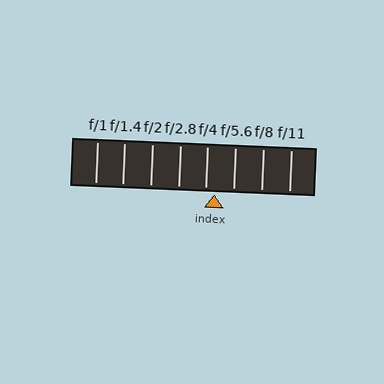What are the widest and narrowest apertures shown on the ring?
The widest aperture shown is f/1 and the narrowest is f/11.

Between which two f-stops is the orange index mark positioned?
The index mark is between f/4 and f/5.6.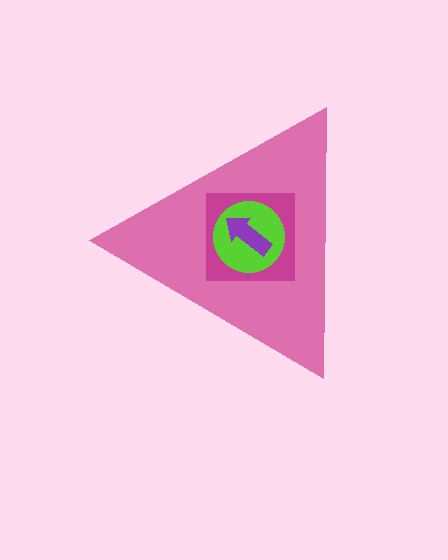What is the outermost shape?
The pink triangle.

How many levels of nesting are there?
4.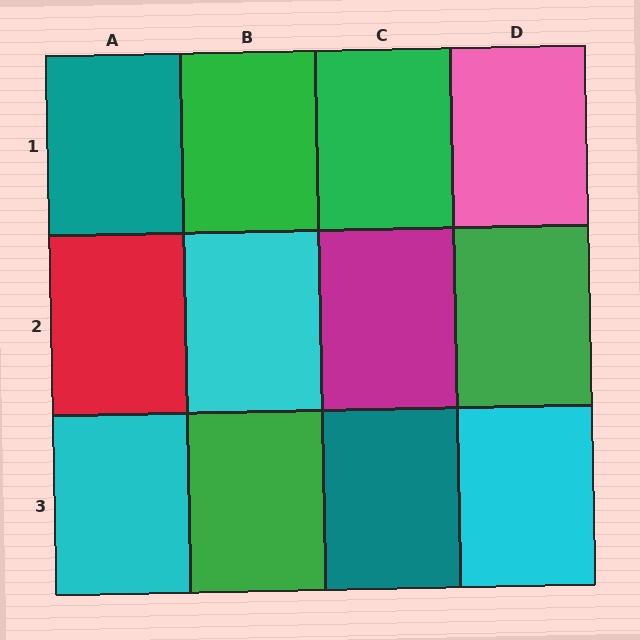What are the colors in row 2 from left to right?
Red, cyan, magenta, green.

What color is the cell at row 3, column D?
Cyan.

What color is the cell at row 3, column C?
Teal.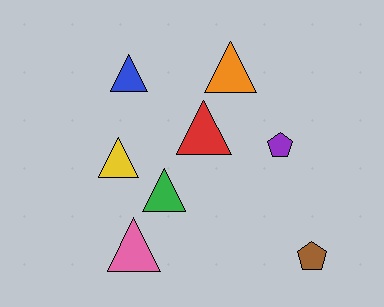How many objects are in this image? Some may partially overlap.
There are 8 objects.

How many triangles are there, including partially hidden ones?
There are 6 triangles.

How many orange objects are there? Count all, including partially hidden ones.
There is 1 orange object.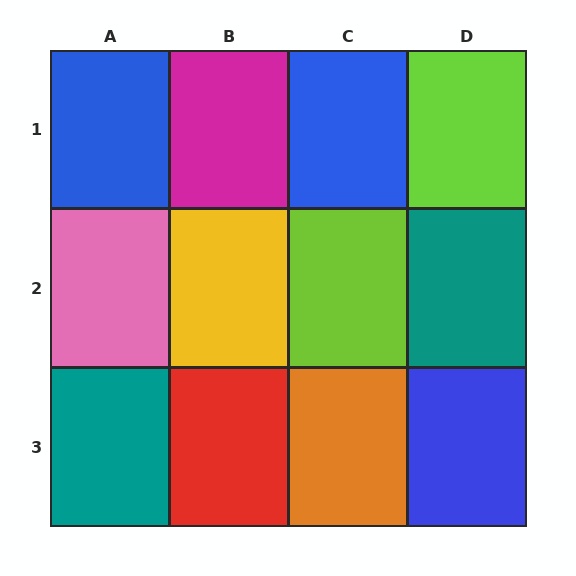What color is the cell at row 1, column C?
Blue.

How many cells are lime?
2 cells are lime.